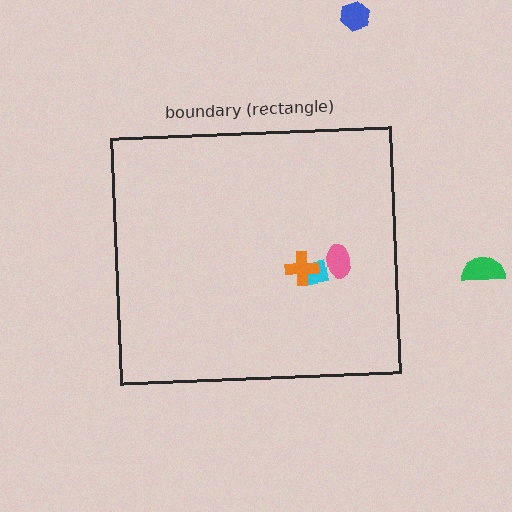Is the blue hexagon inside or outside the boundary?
Outside.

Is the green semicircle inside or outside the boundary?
Outside.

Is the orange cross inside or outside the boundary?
Inside.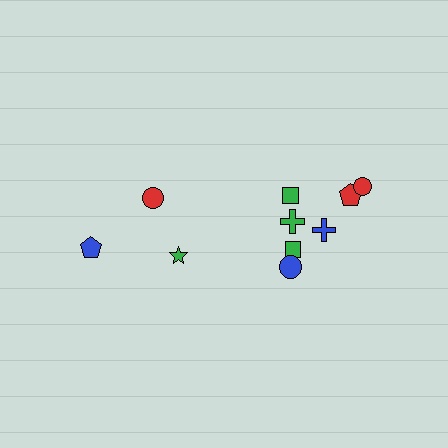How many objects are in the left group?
There are 3 objects.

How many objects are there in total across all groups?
There are 10 objects.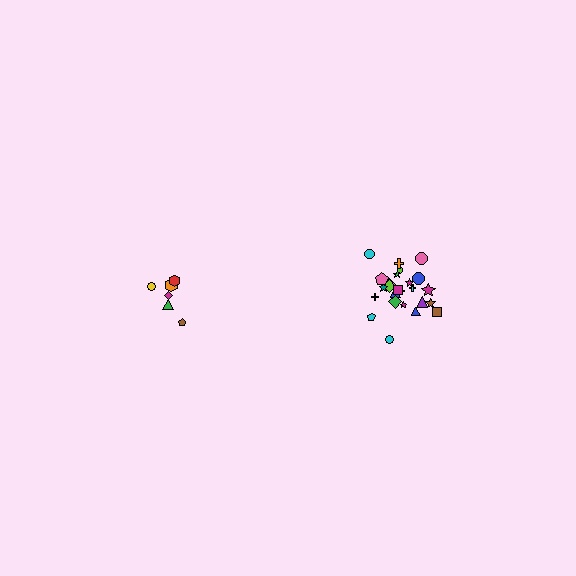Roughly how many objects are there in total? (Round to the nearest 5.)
Roughly 30 objects in total.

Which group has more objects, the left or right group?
The right group.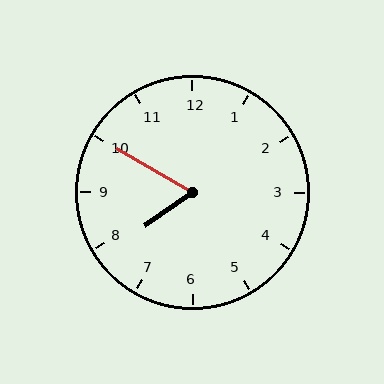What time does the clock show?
7:50.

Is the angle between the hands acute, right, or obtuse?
It is acute.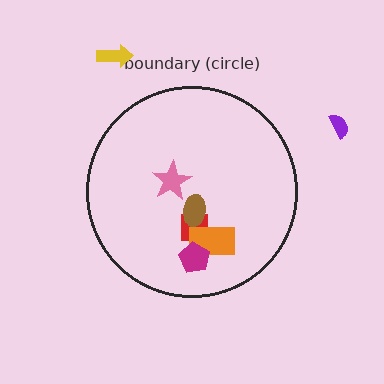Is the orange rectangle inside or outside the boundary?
Inside.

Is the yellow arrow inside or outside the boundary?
Outside.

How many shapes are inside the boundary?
5 inside, 2 outside.